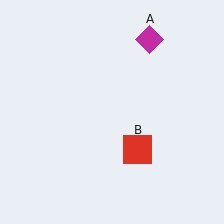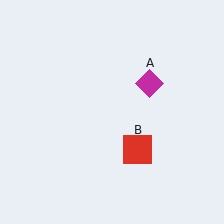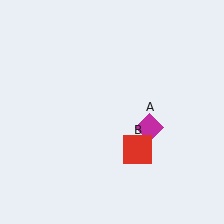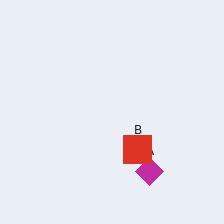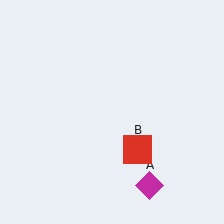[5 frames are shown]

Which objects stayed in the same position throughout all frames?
Red square (object B) remained stationary.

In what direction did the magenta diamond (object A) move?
The magenta diamond (object A) moved down.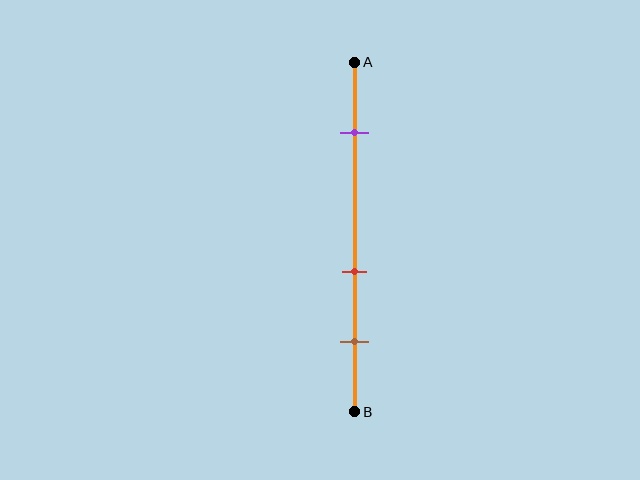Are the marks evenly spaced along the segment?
No, the marks are not evenly spaced.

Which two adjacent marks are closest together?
The red and brown marks are the closest adjacent pair.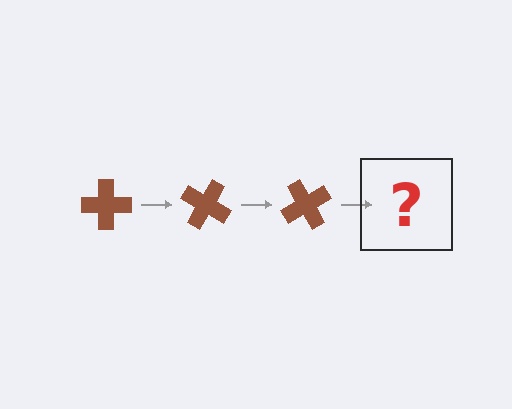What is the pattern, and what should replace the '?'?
The pattern is that the cross rotates 30 degrees each step. The '?' should be a brown cross rotated 90 degrees.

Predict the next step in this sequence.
The next step is a brown cross rotated 90 degrees.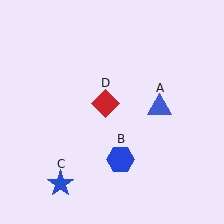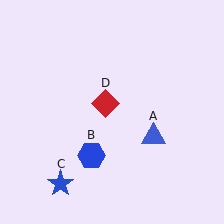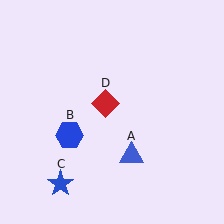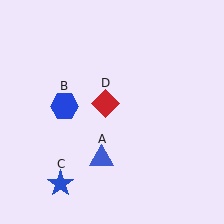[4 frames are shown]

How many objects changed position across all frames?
2 objects changed position: blue triangle (object A), blue hexagon (object B).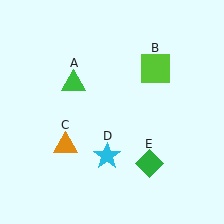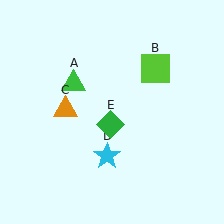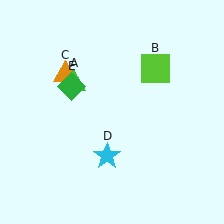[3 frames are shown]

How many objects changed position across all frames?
2 objects changed position: orange triangle (object C), green diamond (object E).